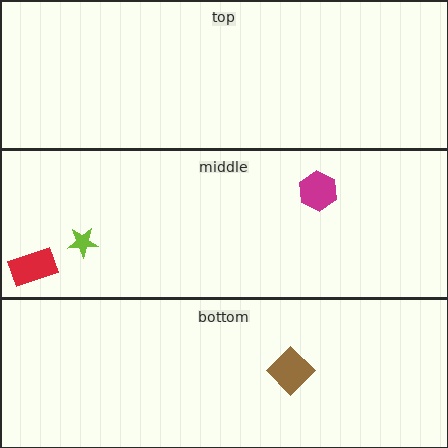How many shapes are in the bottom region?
1.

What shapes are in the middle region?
The magenta hexagon, the red rectangle, the lime star.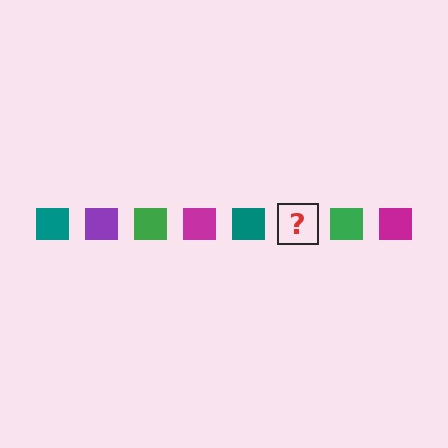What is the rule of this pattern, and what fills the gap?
The rule is that the pattern cycles through teal, purple, green, magenta squares. The gap should be filled with a purple square.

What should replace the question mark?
The question mark should be replaced with a purple square.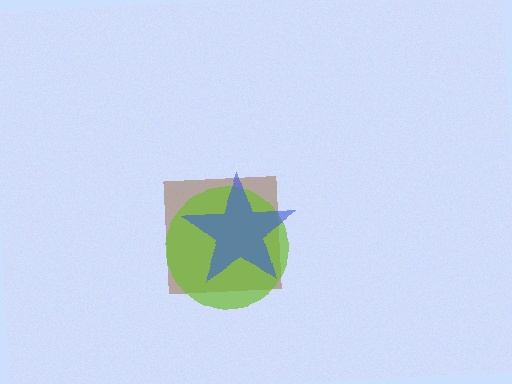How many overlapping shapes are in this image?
There are 3 overlapping shapes in the image.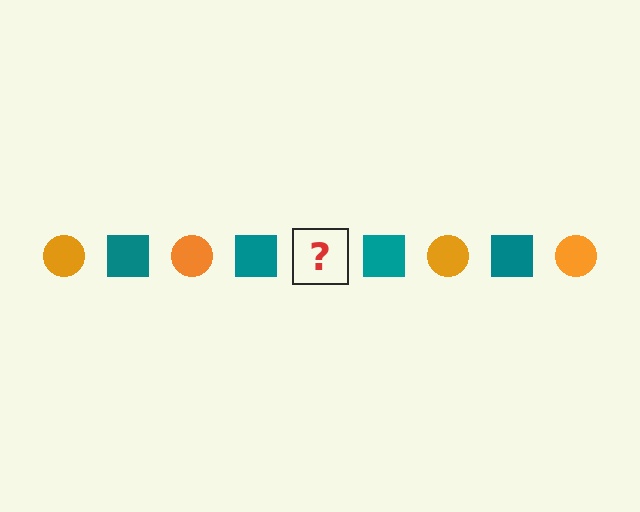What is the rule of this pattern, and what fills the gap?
The rule is that the pattern alternates between orange circle and teal square. The gap should be filled with an orange circle.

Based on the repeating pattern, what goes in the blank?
The blank should be an orange circle.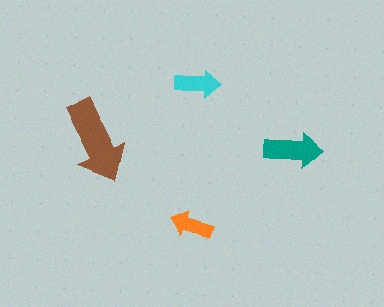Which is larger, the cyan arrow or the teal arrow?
The teal one.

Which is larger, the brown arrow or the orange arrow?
The brown one.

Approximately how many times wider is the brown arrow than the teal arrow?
About 1.5 times wider.